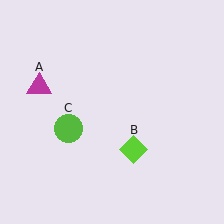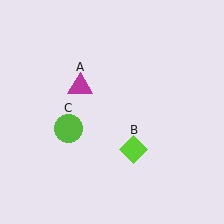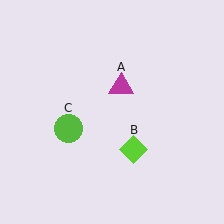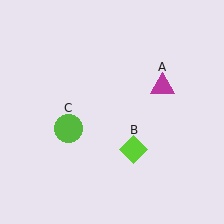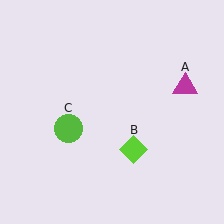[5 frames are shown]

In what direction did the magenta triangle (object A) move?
The magenta triangle (object A) moved right.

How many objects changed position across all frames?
1 object changed position: magenta triangle (object A).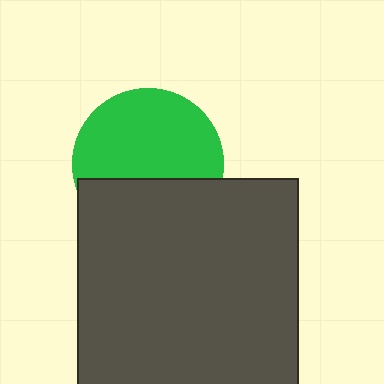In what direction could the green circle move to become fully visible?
The green circle could move up. That would shift it out from behind the dark gray square entirely.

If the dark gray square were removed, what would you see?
You would see the complete green circle.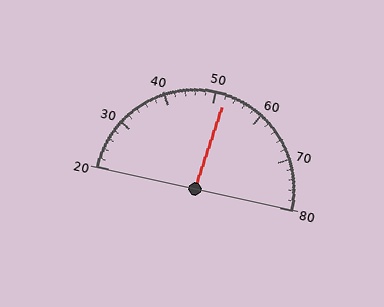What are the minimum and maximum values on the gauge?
The gauge ranges from 20 to 80.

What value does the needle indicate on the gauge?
The needle indicates approximately 52.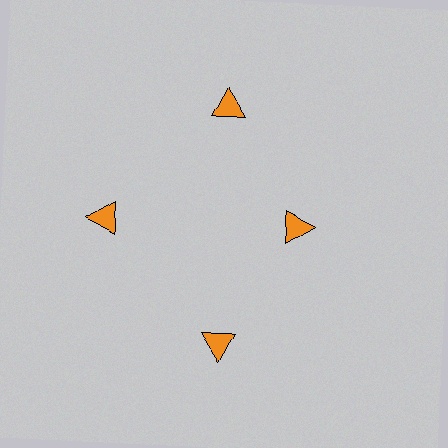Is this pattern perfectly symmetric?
No. The 4 orange triangles are arranged in a ring, but one element near the 3 o'clock position is pulled inward toward the center, breaking the 4-fold rotational symmetry.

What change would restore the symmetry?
The symmetry would be restored by moving it outward, back onto the ring so that all 4 triangles sit at equal angles and equal distance from the center.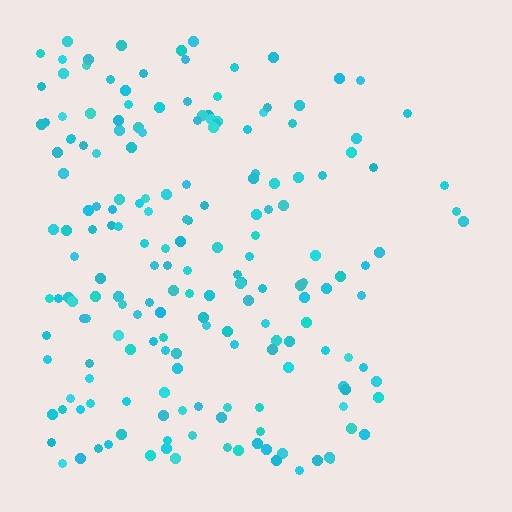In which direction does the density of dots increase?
From right to left, with the left side densest.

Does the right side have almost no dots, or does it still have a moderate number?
Still a moderate number, just noticeably fewer than the left.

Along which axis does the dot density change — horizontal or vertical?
Horizontal.